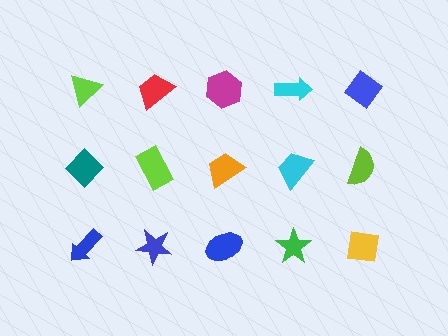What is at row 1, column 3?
A magenta hexagon.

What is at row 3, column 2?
A blue star.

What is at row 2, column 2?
A lime rectangle.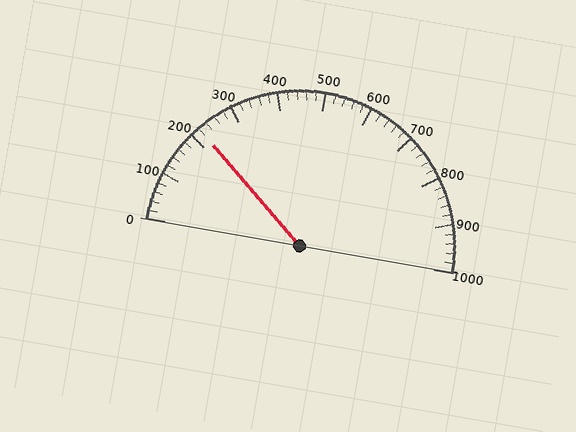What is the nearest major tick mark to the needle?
The nearest major tick mark is 200.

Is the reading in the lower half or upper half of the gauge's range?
The reading is in the lower half of the range (0 to 1000).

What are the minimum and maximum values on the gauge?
The gauge ranges from 0 to 1000.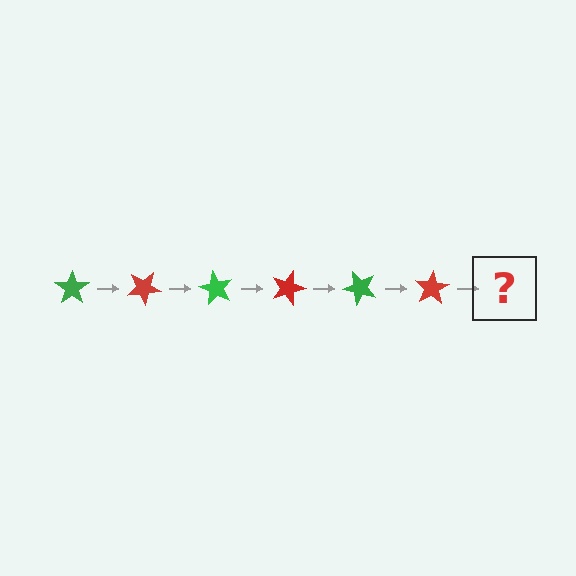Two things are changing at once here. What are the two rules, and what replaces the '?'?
The two rules are that it rotates 30 degrees each step and the color cycles through green and red. The '?' should be a green star, rotated 180 degrees from the start.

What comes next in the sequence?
The next element should be a green star, rotated 180 degrees from the start.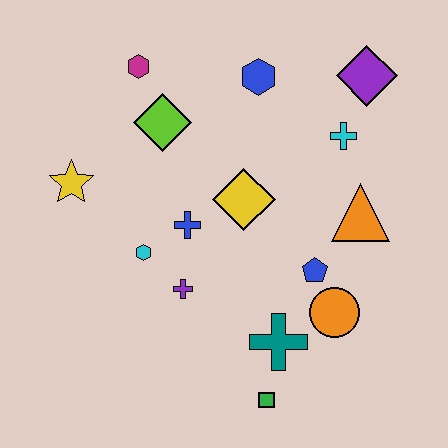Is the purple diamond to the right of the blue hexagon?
Yes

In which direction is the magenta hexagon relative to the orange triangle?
The magenta hexagon is to the left of the orange triangle.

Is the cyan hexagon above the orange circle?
Yes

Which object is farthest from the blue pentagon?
The magenta hexagon is farthest from the blue pentagon.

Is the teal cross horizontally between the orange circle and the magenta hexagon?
Yes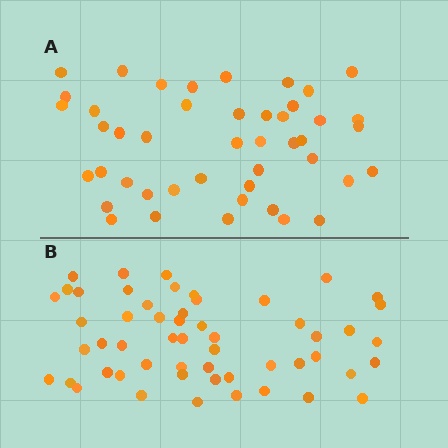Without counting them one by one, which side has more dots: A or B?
Region B (the bottom region) has more dots.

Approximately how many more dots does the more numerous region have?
Region B has roughly 8 or so more dots than region A.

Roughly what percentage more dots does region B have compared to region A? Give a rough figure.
About 20% more.